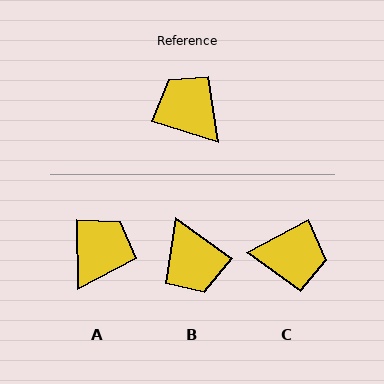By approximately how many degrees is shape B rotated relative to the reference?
Approximately 163 degrees counter-clockwise.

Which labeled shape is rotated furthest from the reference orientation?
B, about 163 degrees away.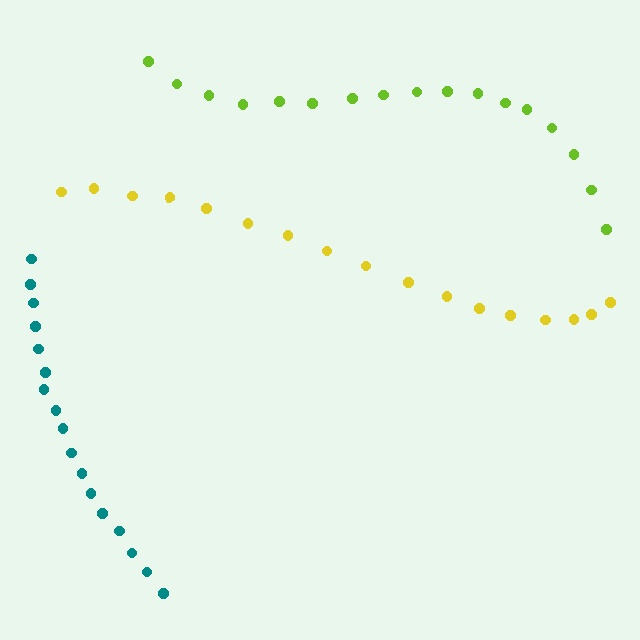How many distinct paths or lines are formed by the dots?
There are 3 distinct paths.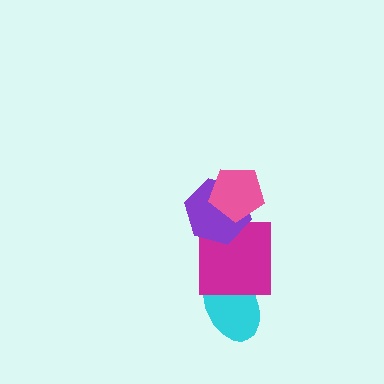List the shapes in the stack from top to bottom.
From top to bottom: the pink pentagon, the purple hexagon, the magenta square, the cyan ellipse.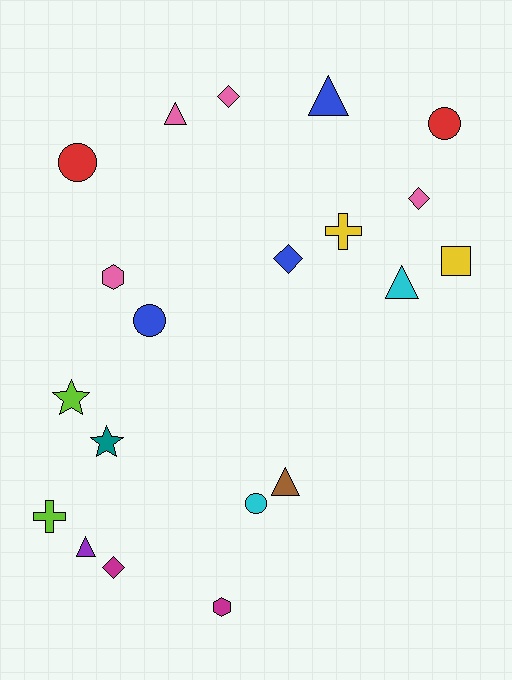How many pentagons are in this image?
There are no pentagons.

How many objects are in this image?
There are 20 objects.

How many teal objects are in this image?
There is 1 teal object.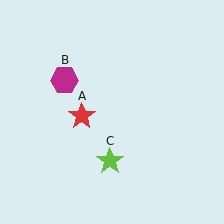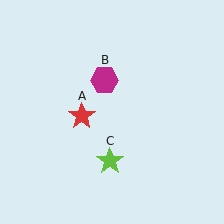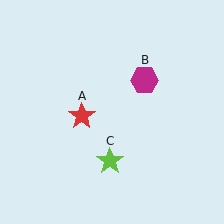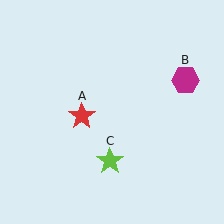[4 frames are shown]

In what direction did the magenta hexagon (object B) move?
The magenta hexagon (object B) moved right.